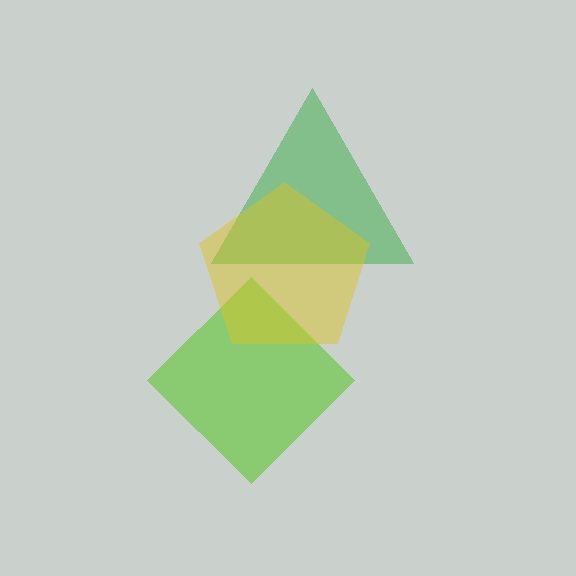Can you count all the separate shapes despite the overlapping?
Yes, there are 3 separate shapes.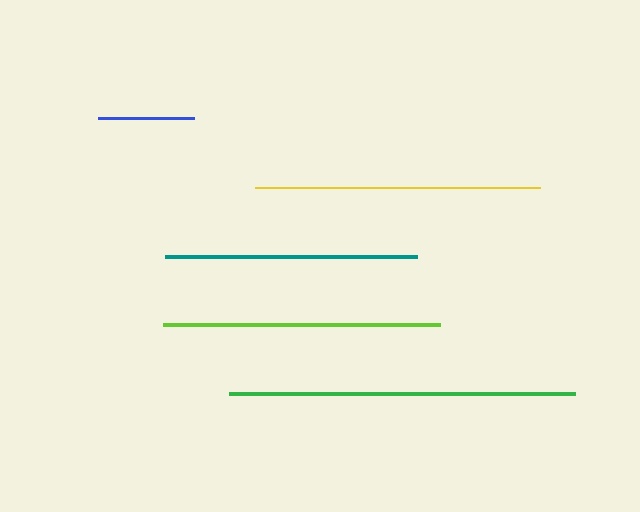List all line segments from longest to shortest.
From longest to shortest: green, yellow, lime, teal, blue.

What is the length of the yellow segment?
The yellow segment is approximately 286 pixels long.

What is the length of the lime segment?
The lime segment is approximately 277 pixels long.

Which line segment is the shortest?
The blue line is the shortest at approximately 96 pixels.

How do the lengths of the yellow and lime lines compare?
The yellow and lime lines are approximately the same length.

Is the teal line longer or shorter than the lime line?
The lime line is longer than the teal line.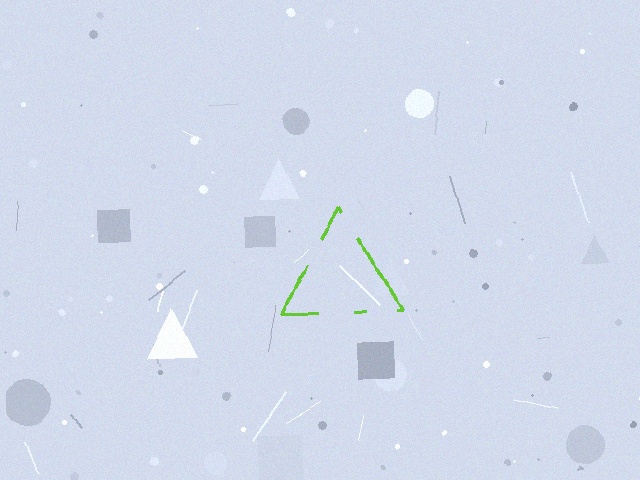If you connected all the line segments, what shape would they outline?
They would outline a triangle.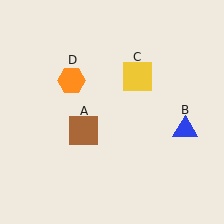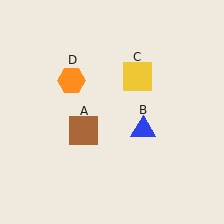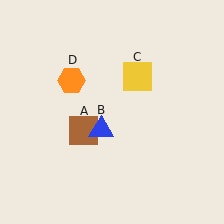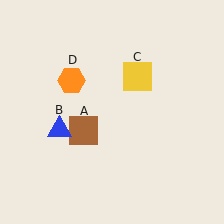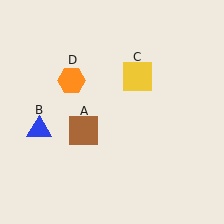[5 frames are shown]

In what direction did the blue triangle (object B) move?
The blue triangle (object B) moved left.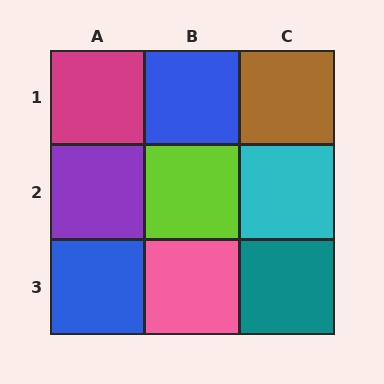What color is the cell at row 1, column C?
Brown.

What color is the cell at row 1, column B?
Blue.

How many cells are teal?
1 cell is teal.